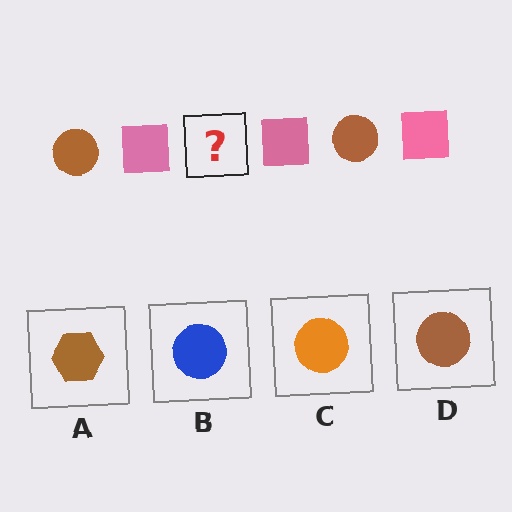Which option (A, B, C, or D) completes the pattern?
D.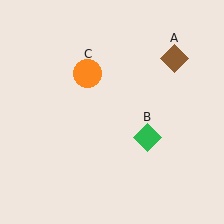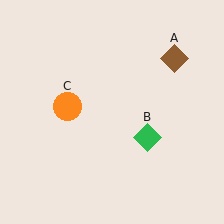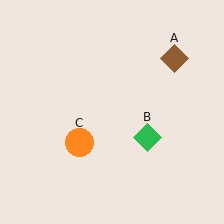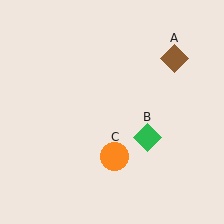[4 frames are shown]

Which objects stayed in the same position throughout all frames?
Brown diamond (object A) and green diamond (object B) remained stationary.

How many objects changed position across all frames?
1 object changed position: orange circle (object C).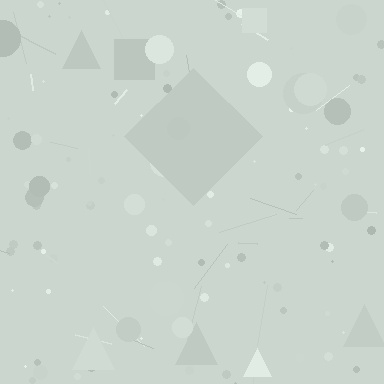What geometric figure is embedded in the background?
A diamond is embedded in the background.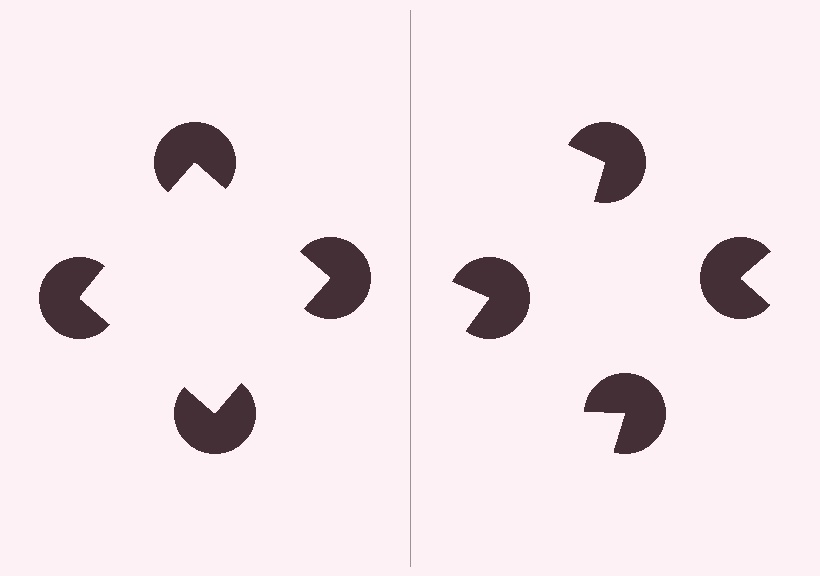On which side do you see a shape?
An illusory square appears on the left side. On the right side the wedge cuts are rotated, so no coherent shape forms.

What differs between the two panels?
The pac-man discs are positioned identically on both sides; only the wedge orientations differ. On the left they align to a square; on the right they are misaligned.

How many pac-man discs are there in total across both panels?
8 — 4 on each side.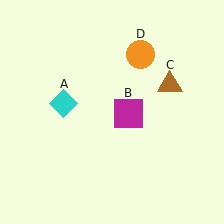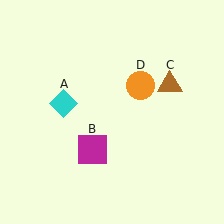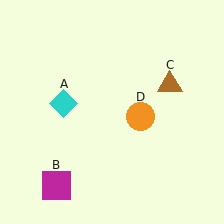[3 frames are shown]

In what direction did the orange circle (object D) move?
The orange circle (object D) moved down.